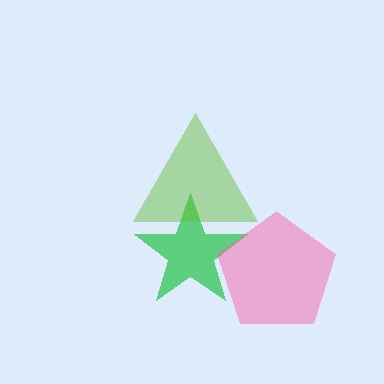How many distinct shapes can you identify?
There are 3 distinct shapes: a green star, a pink pentagon, a lime triangle.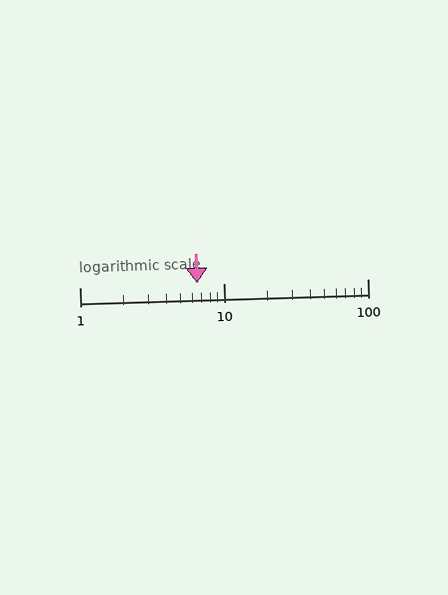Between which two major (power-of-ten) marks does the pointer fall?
The pointer is between 1 and 10.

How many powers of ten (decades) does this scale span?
The scale spans 2 decades, from 1 to 100.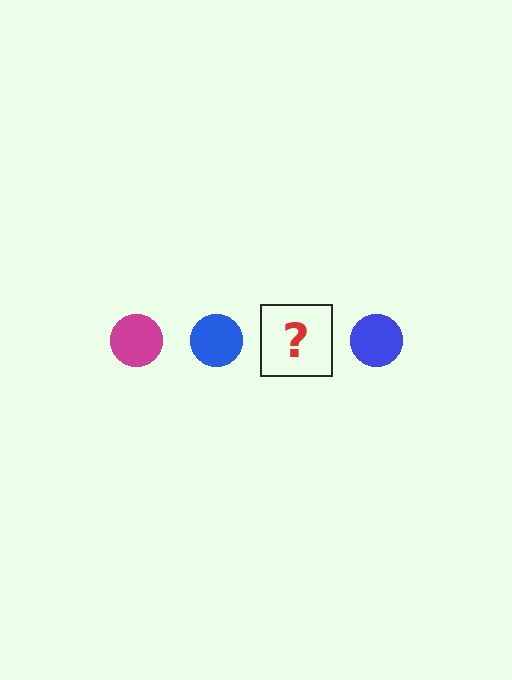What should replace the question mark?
The question mark should be replaced with a magenta circle.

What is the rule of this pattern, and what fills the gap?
The rule is that the pattern cycles through magenta, blue circles. The gap should be filled with a magenta circle.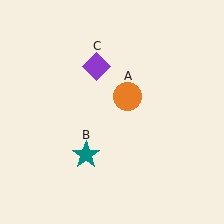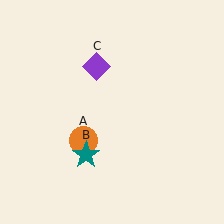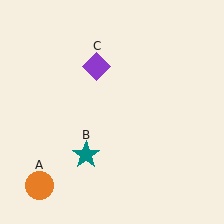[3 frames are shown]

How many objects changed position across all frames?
1 object changed position: orange circle (object A).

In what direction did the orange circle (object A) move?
The orange circle (object A) moved down and to the left.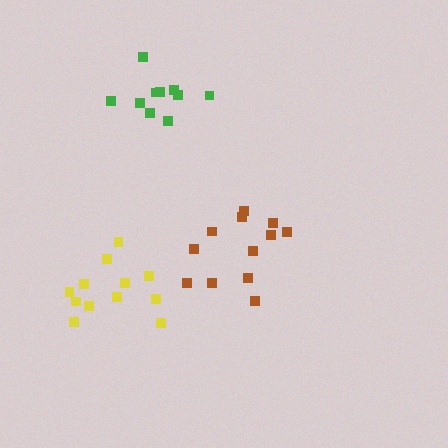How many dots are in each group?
Group 1: 12 dots, Group 2: 10 dots, Group 3: 13 dots (35 total).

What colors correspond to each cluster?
The clusters are colored: brown, green, yellow.